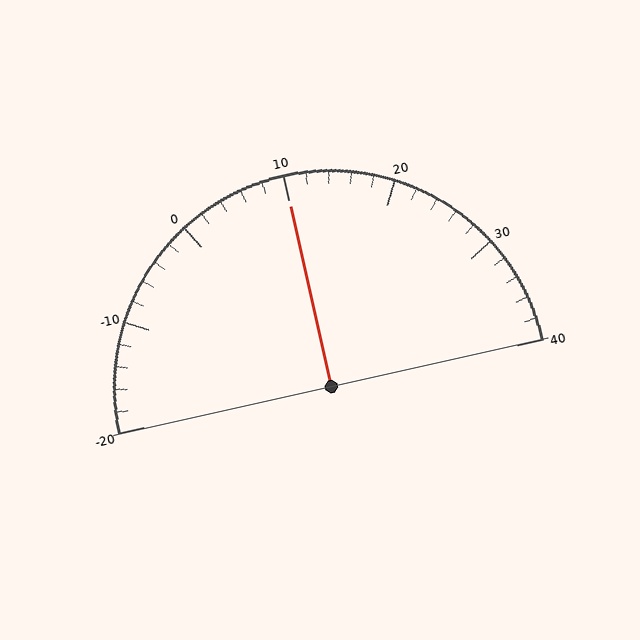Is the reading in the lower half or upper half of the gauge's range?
The reading is in the upper half of the range (-20 to 40).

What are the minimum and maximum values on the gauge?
The gauge ranges from -20 to 40.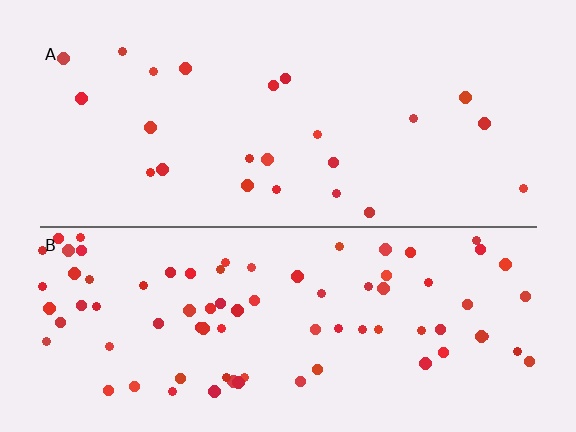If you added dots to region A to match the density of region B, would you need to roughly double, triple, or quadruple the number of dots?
Approximately triple.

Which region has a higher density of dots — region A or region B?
B (the bottom).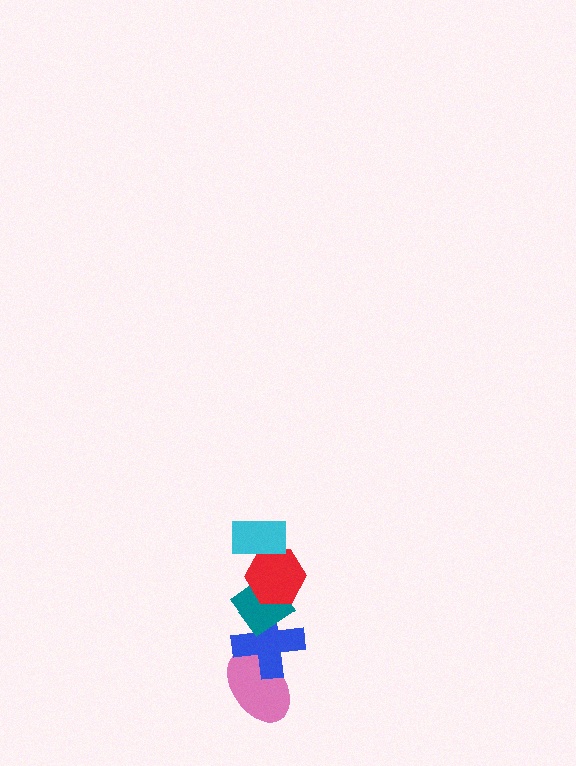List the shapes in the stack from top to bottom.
From top to bottom: the cyan rectangle, the red hexagon, the teal diamond, the blue cross, the pink ellipse.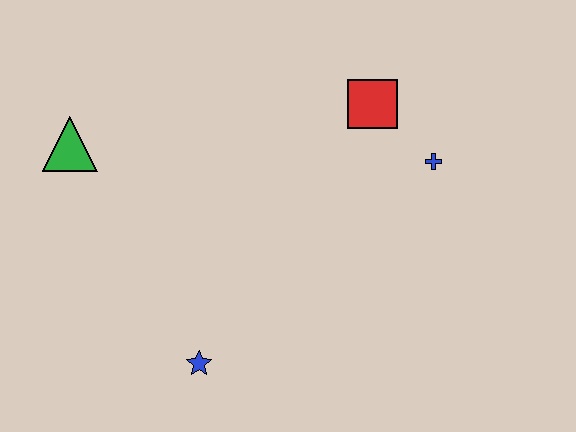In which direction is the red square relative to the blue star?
The red square is above the blue star.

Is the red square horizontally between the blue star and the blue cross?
Yes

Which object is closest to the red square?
The blue cross is closest to the red square.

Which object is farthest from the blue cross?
The green triangle is farthest from the blue cross.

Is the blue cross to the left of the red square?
No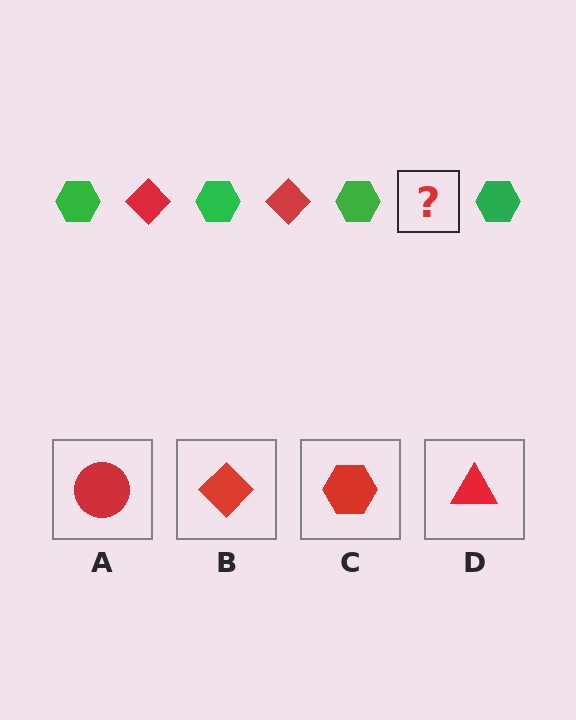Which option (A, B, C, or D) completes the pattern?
B.